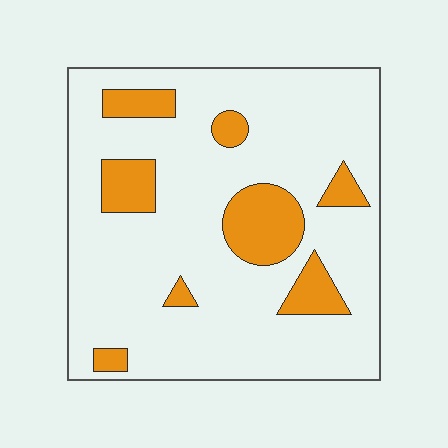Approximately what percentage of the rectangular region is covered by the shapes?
Approximately 15%.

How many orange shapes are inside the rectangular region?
8.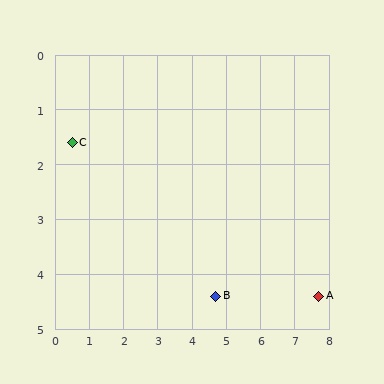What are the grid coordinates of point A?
Point A is at approximately (7.7, 4.4).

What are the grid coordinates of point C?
Point C is at approximately (0.5, 1.6).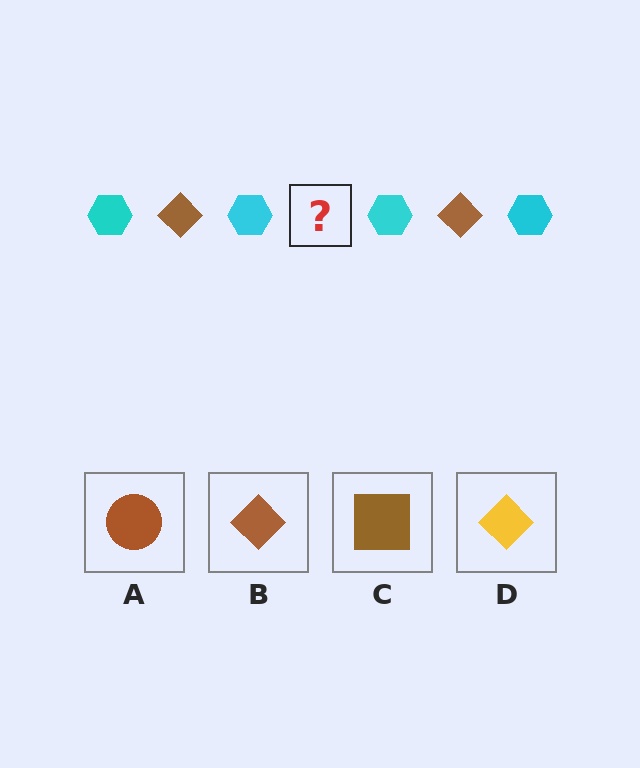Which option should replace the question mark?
Option B.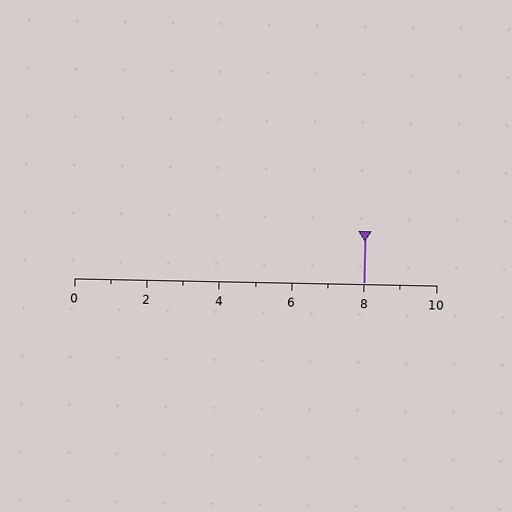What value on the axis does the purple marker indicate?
The marker indicates approximately 8.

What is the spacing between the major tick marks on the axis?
The major ticks are spaced 2 apart.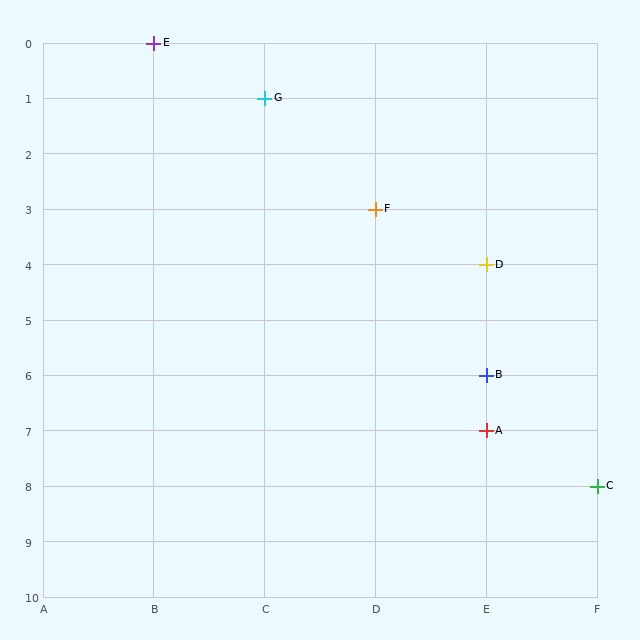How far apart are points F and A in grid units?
Points F and A are 1 column and 4 rows apart (about 4.1 grid units diagonally).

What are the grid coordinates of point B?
Point B is at grid coordinates (E, 6).